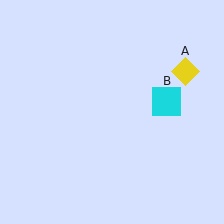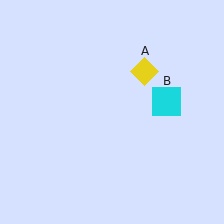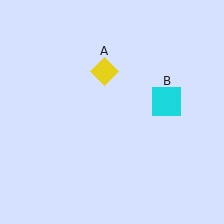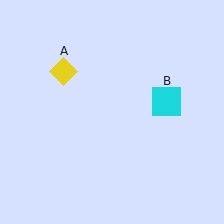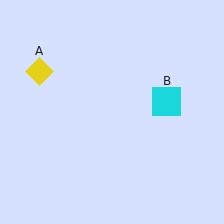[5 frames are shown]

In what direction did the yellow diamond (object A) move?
The yellow diamond (object A) moved left.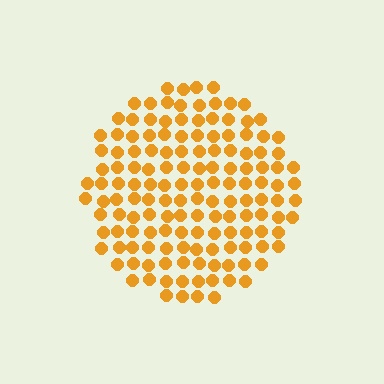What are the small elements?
The small elements are circles.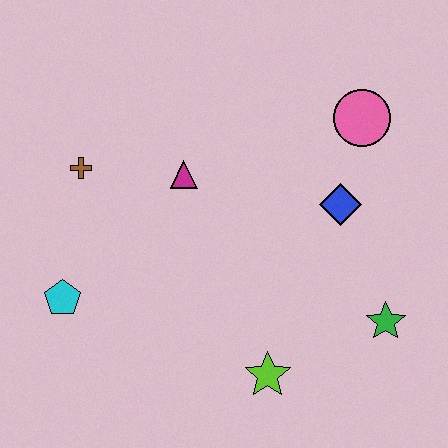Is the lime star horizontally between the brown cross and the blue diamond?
Yes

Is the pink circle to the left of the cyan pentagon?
No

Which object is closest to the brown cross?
The magenta triangle is closest to the brown cross.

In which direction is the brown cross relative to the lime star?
The brown cross is above the lime star.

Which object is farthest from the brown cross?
The green star is farthest from the brown cross.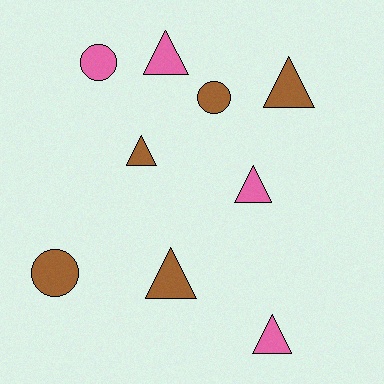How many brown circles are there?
There are 2 brown circles.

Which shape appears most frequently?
Triangle, with 6 objects.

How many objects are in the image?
There are 9 objects.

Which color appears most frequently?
Brown, with 5 objects.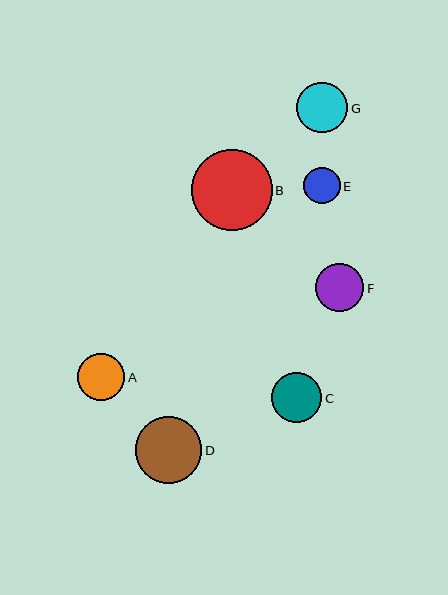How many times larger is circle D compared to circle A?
Circle D is approximately 1.4 times the size of circle A.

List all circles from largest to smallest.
From largest to smallest: B, D, G, C, F, A, E.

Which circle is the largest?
Circle B is the largest with a size of approximately 80 pixels.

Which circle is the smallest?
Circle E is the smallest with a size of approximately 36 pixels.